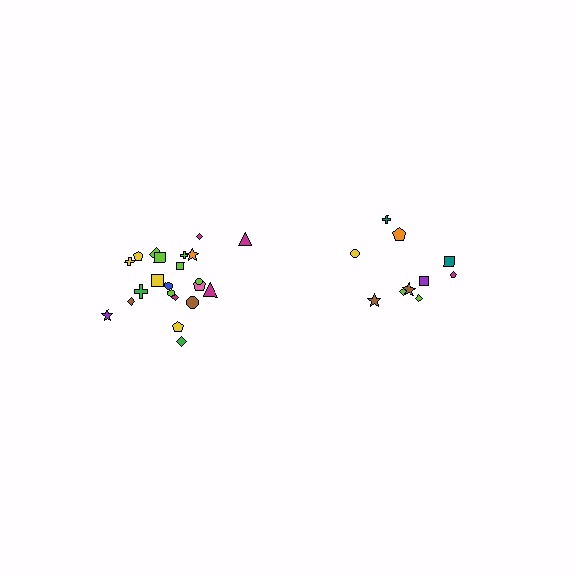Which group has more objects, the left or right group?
The left group.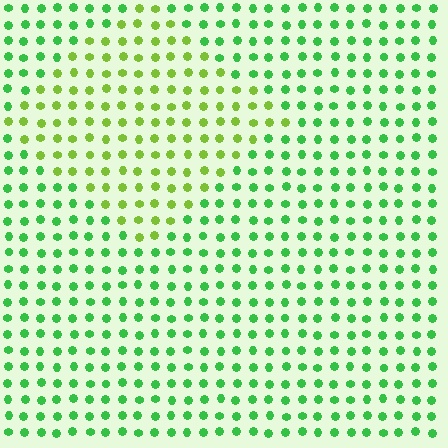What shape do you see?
I see a diamond.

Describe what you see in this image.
The image is filled with small green elements in a uniform arrangement. A diamond-shaped region is visible where the elements are tinted to a slightly different hue, forming a subtle color boundary.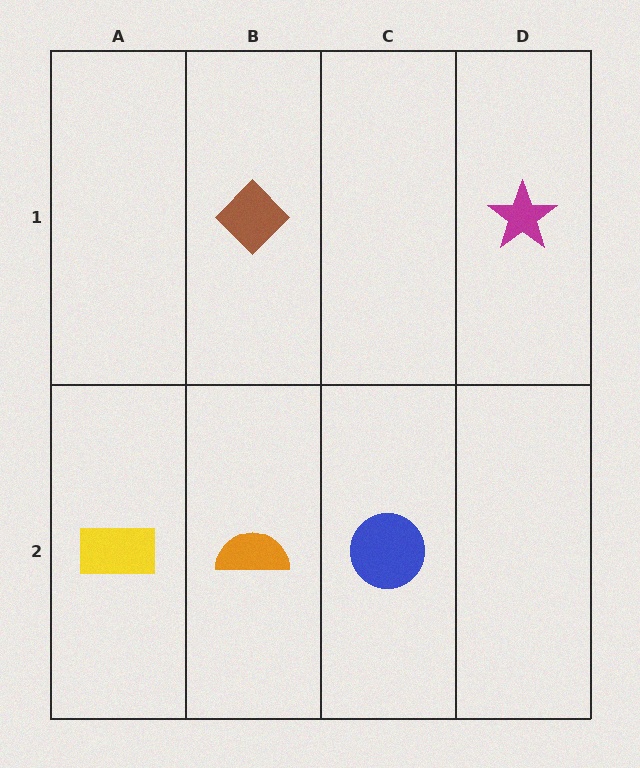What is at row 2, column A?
A yellow rectangle.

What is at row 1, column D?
A magenta star.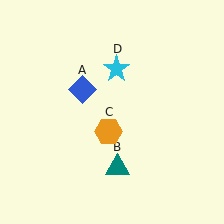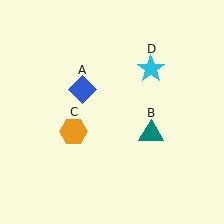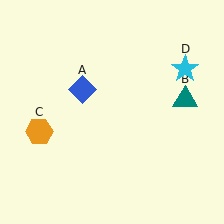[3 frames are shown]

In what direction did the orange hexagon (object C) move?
The orange hexagon (object C) moved left.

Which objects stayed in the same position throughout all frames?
Blue diamond (object A) remained stationary.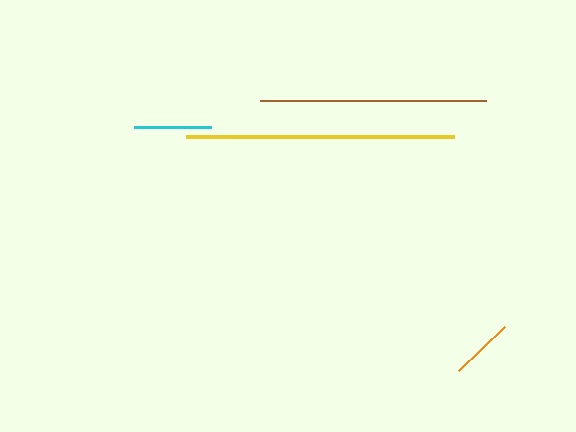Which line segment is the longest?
The yellow line is the longest at approximately 268 pixels.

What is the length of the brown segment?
The brown segment is approximately 226 pixels long.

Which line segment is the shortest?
The orange line is the shortest at approximately 64 pixels.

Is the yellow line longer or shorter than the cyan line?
The yellow line is longer than the cyan line.